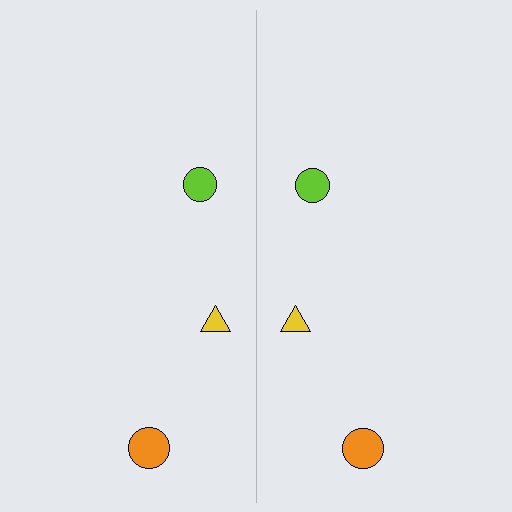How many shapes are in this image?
There are 6 shapes in this image.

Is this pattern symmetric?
Yes, this pattern has bilateral (reflection) symmetry.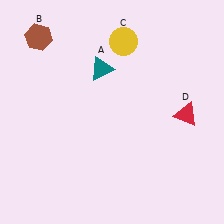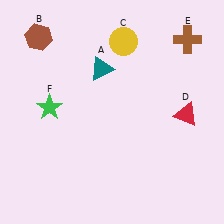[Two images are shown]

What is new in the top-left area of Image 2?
A green star (F) was added in the top-left area of Image 2.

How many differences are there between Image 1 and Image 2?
There are 2 differences between the two images.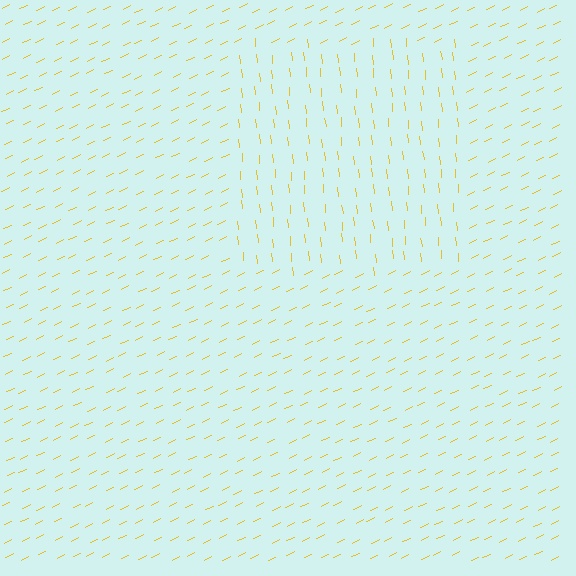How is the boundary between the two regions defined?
The boundary is defined purely by a change in line orientation (approximately 69 degrees difference). All lines are the same color and thickness.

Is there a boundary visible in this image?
Yes, there is a texture boundary formed by a change in line orientation.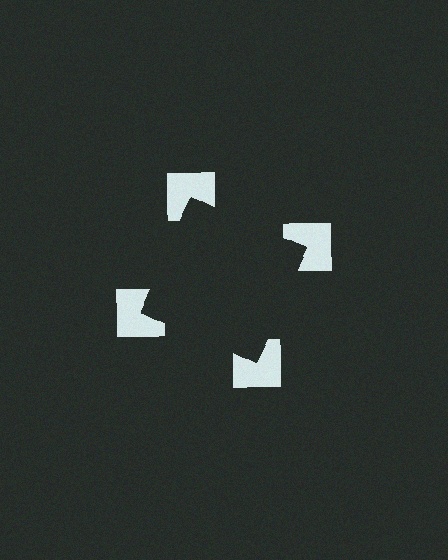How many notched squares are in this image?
There are 4 — one at each vertex of the illusory square.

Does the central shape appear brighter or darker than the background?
It typically appears slightly darker than the background, even though no actual brightness change is drawn.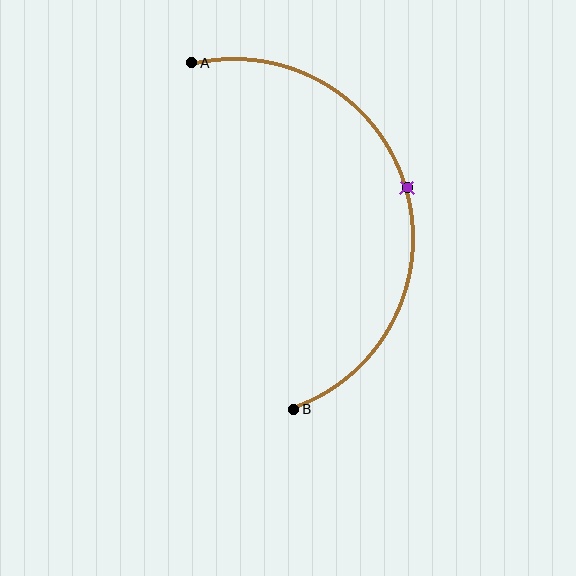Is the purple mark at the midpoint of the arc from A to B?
Yes. The purple mark lies on the arc at equal arc-length from both A and B — it is the arc midpoint.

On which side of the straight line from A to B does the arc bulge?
The arc bulges to the right of the straight line connecting A and B.